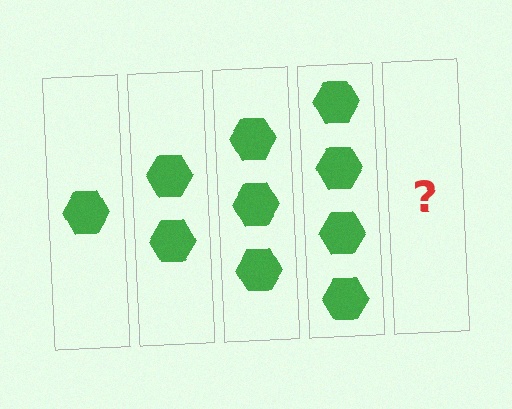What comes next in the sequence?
The next element should be 5 hexagons.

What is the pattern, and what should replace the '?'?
The pattern is that each step adds one more hexagon. The '?' should be 5 hexagons.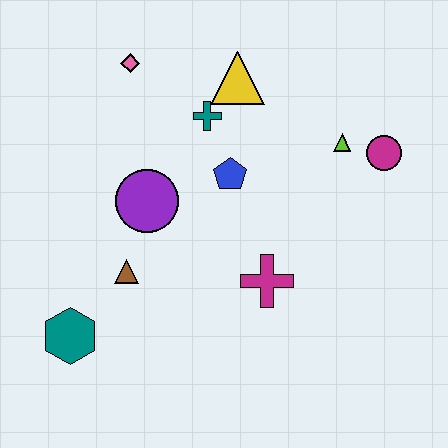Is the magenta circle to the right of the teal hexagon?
Yes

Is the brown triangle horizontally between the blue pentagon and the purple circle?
No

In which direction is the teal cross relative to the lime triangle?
The teal cross is to the left of the lime triangle.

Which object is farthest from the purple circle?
The magenta circle is farthest from the purple circle.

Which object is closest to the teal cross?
The yellow triangle is closest to the teal cross.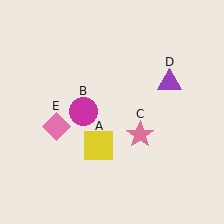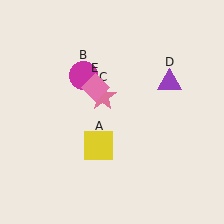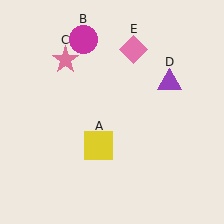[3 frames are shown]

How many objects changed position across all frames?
3 objects changed position: magenta circle (object B), pink star (object C), pink diamond (object E).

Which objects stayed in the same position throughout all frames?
Yellow square (object A) and purple triangle (object D) remained stationary.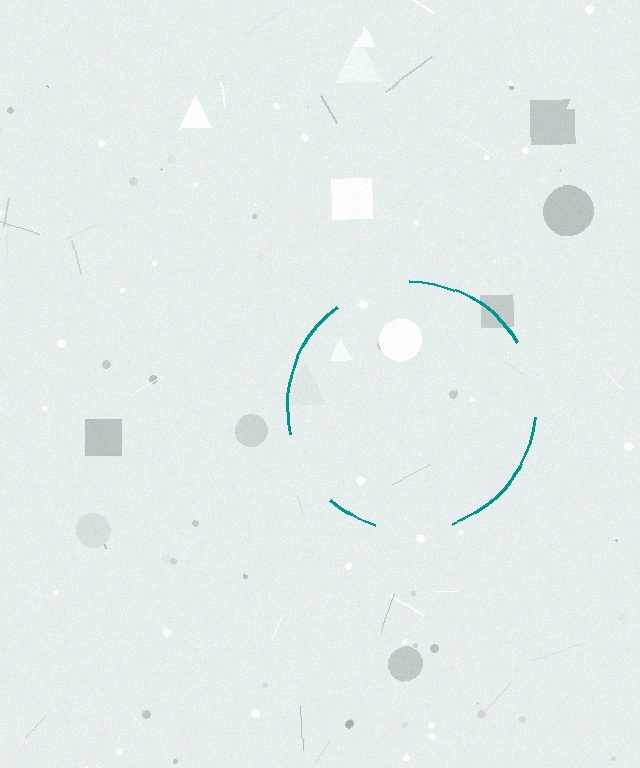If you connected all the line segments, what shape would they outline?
They would outline a circle.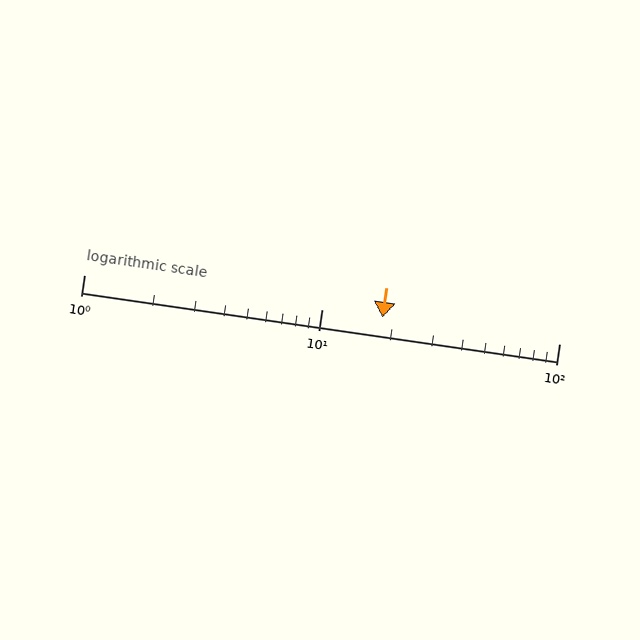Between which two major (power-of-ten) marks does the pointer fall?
The pointer is between 10 and 100.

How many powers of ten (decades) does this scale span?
The scale spans 2 decades, from 1 to 100.